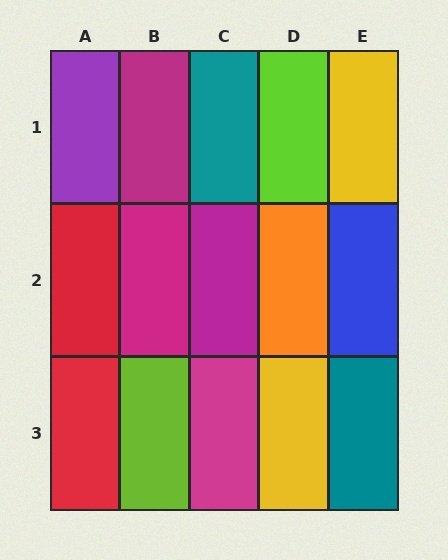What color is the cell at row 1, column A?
Purple.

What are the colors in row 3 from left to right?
Red, lime, magenta, yellow, teal.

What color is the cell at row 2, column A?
Red.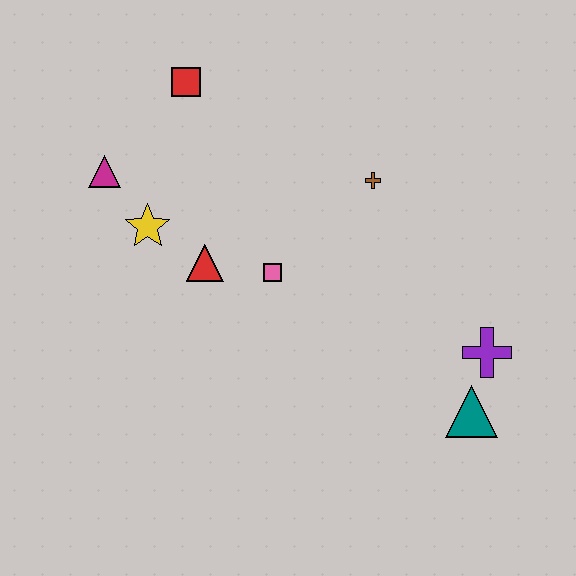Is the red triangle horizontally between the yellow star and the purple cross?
Yes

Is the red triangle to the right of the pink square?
No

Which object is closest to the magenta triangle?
The yellow star is closest to the magenta triangle.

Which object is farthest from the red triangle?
The teal triangle is farthest from the red triangle.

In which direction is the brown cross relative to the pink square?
The brown cross is to the right of the pink square.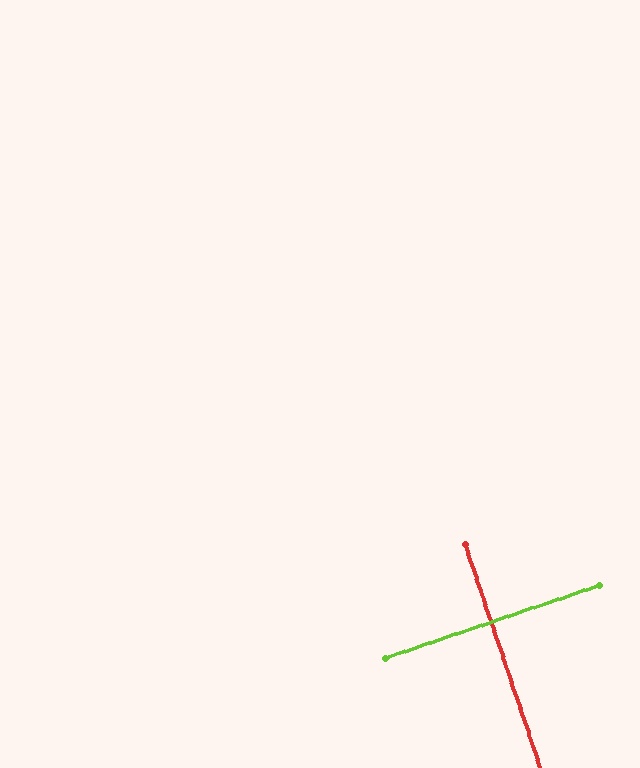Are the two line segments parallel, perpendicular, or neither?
Perpendicular — they meet at approximately 90°.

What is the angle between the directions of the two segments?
Approximately 90 degrees.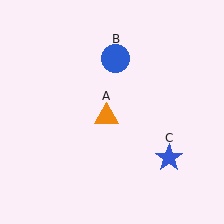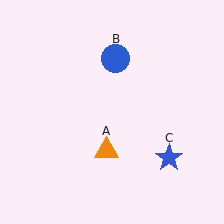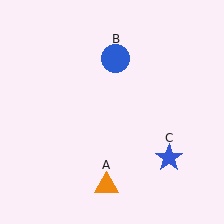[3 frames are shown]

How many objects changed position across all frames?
1 object changed position: orange triangle (object A).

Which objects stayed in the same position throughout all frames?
Blue circle (object B) and blue star (object C) remained stationary.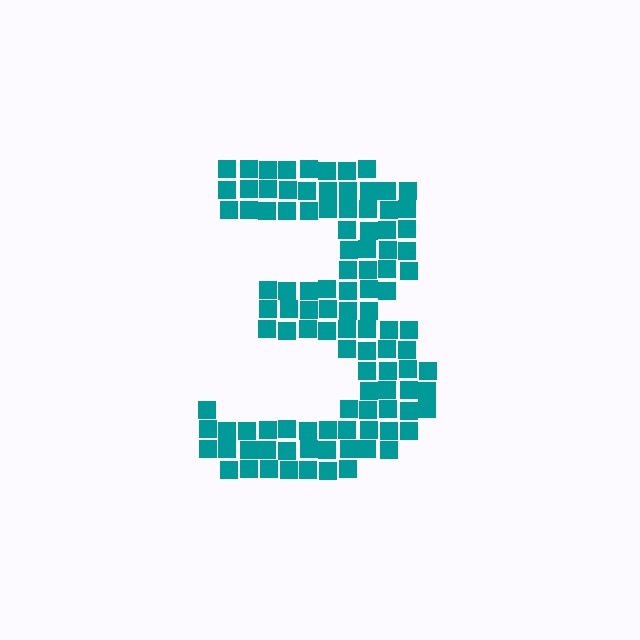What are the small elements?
The small elements are squares.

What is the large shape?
The large shape is the digit 3.